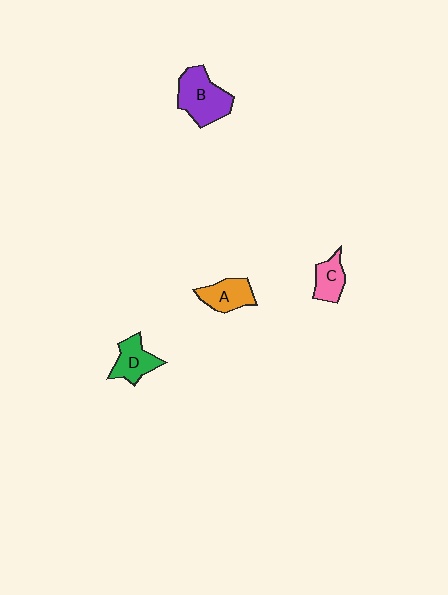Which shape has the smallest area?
Shape C (pink).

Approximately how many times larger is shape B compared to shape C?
Approximately 1.8 times.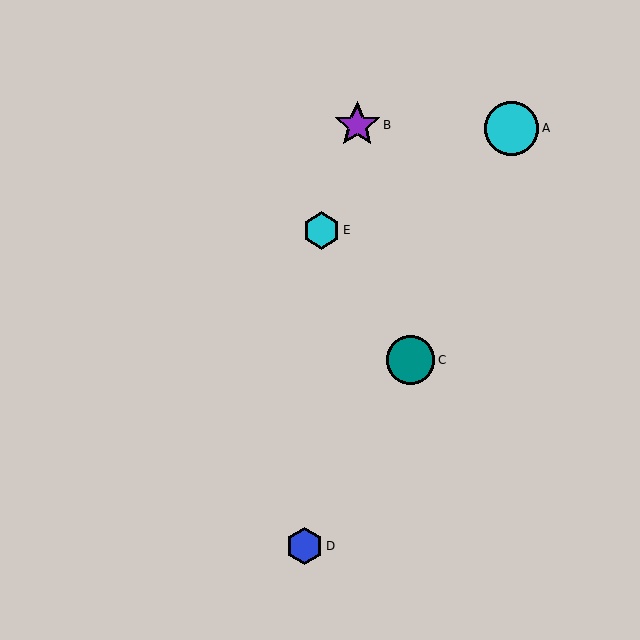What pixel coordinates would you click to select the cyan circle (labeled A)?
Click at (512, 128) to select the cyan circle A.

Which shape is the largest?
The cyan circle (labeled A) is the largest.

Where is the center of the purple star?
The center of the purple star is at (357, 125).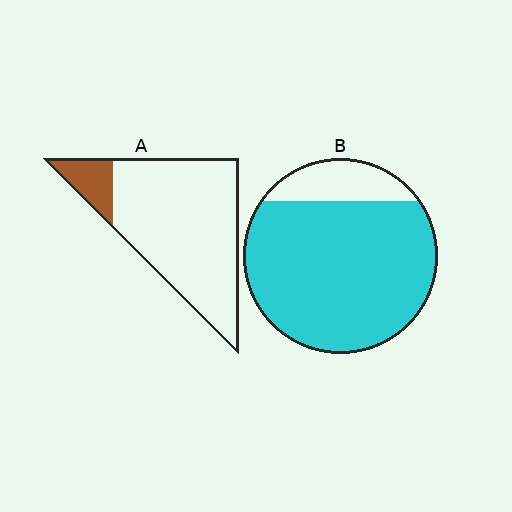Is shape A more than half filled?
No.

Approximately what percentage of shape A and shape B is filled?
A is approximately 15% and B is approximately 85%.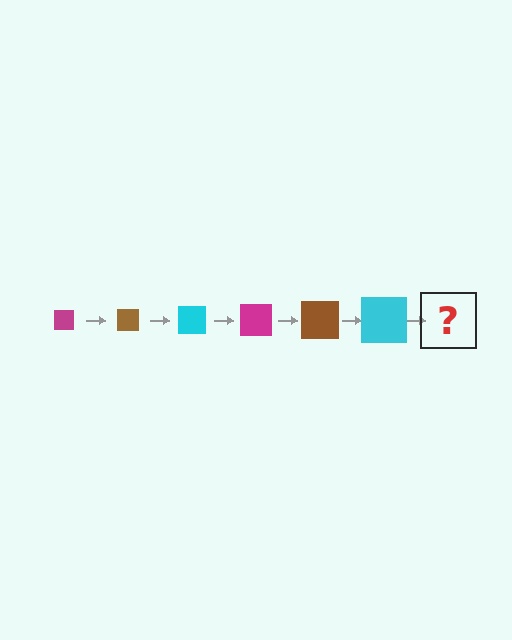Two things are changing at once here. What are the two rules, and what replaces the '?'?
The two rules are that the square grows larger each step and the color cycles through magenta, brown, and cyan. The '?' should be a magenta square, larger than the previous one.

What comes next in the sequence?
The next element should be a magenta square, larger than the previous one.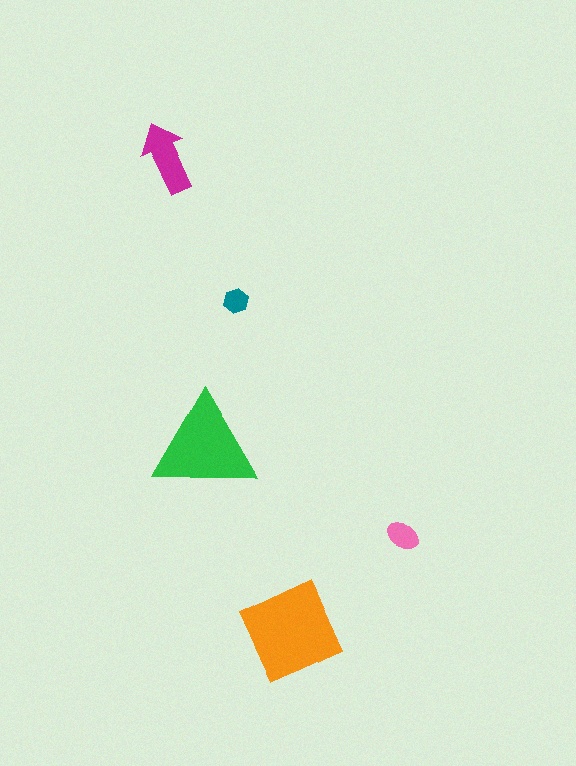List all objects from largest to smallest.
The orange diamond, the green triangle, the magenta arrow, the pink ellipse, the teal hexagon.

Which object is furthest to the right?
The pink ellipse is rightmost.